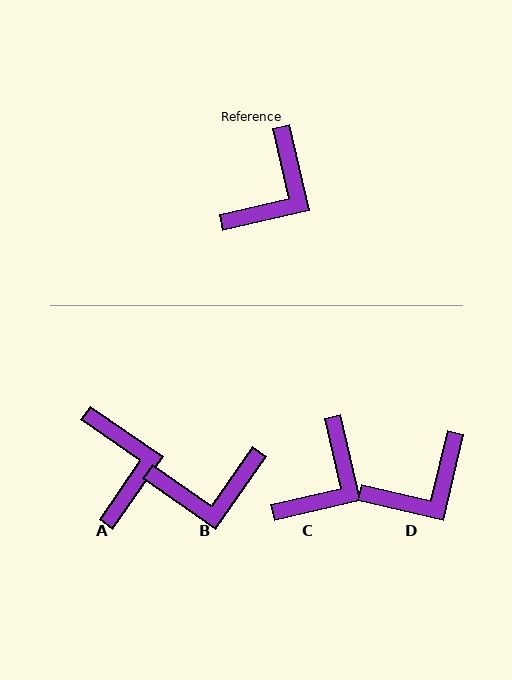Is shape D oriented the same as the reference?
No, it is off by about 27 degrees.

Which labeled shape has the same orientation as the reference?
C.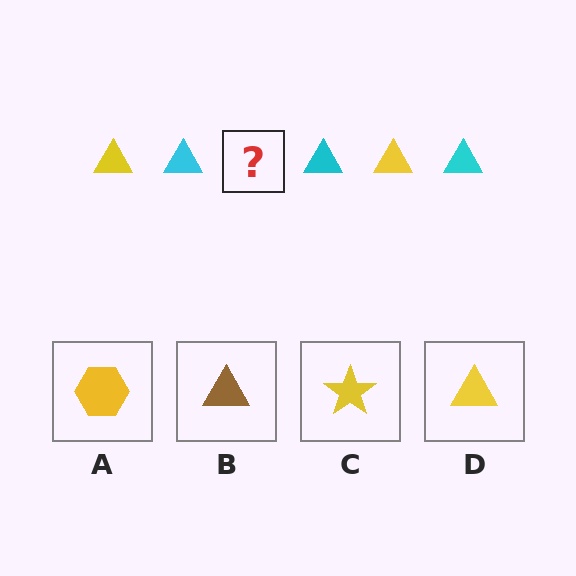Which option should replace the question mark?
Option D.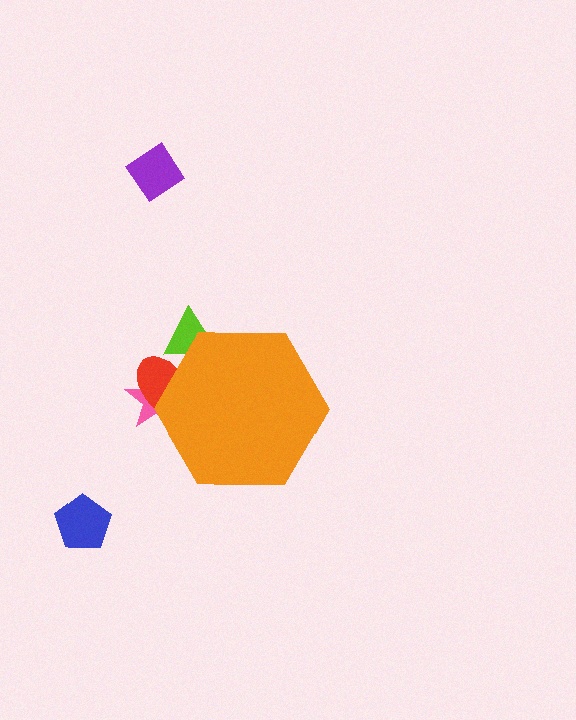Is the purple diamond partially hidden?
No, the purple diamond is fully visible.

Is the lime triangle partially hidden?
Yes, the lime triangle is partially hidden behind the orange hexagon.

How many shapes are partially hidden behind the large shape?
3 shapes are partially hidden.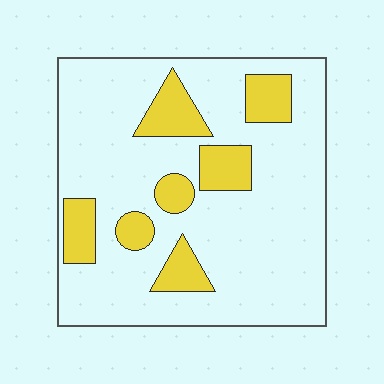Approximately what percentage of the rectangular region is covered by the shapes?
Approximately 20%.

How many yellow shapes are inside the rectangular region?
7.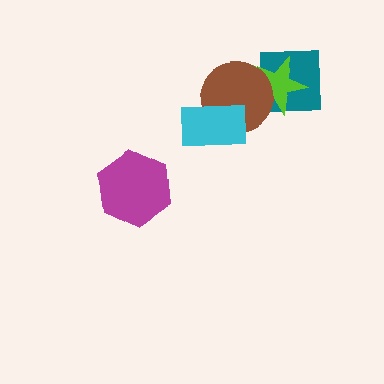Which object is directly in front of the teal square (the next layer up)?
The lime star is directly in front of the teal square.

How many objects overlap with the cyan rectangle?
1 object overlaps with the cyan rectangle.